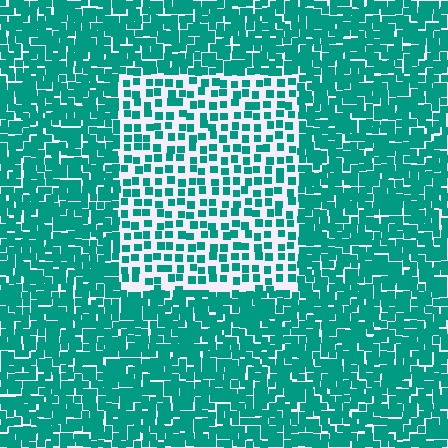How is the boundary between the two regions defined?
The boundary is defined by a change in element density (approximately 2.2x ratio). All elements are the same color, size, and shape.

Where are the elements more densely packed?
The elements are more densely packed outside the rectangle boundary.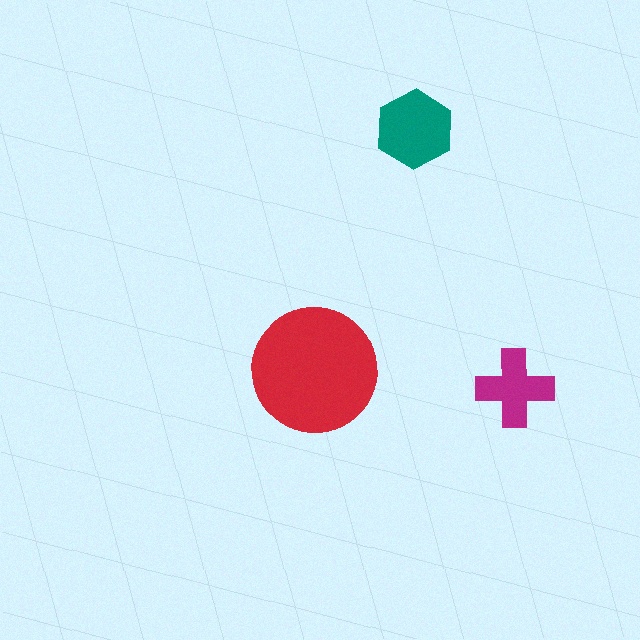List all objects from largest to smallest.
The red circle, the teal hexagon, the magenta cross.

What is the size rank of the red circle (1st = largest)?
1st.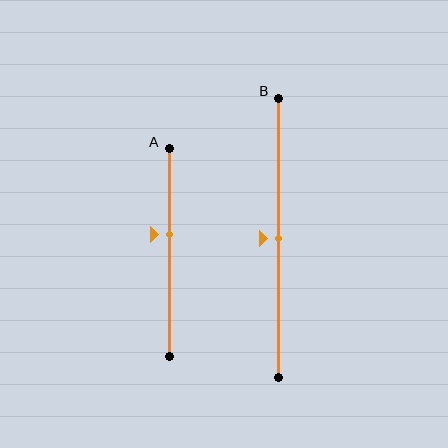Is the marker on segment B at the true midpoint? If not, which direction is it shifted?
Yes, the marker on segment B is at the true midpoint.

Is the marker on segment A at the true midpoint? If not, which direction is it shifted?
No, the marker on segment A is shifted upward by about 9% of the segment length.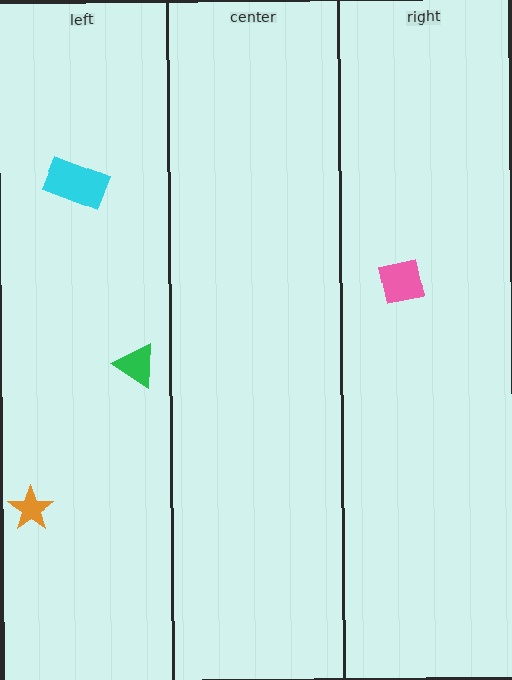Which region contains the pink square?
The right region.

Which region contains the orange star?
The left region.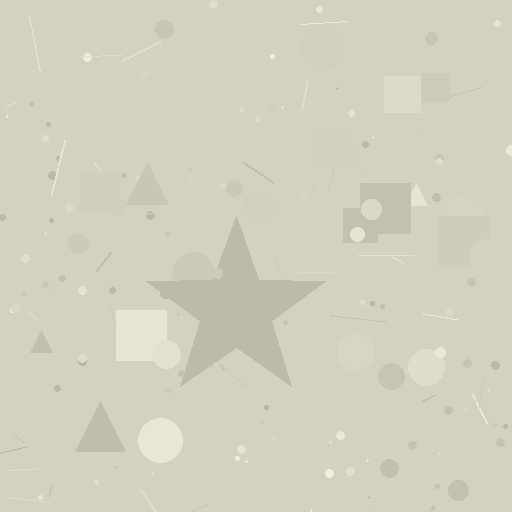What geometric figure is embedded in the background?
A star is embedded in the background.